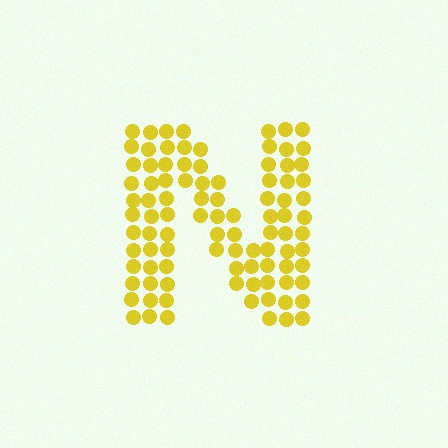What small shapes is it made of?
It is made of small circles.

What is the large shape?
The large shape is the letter N.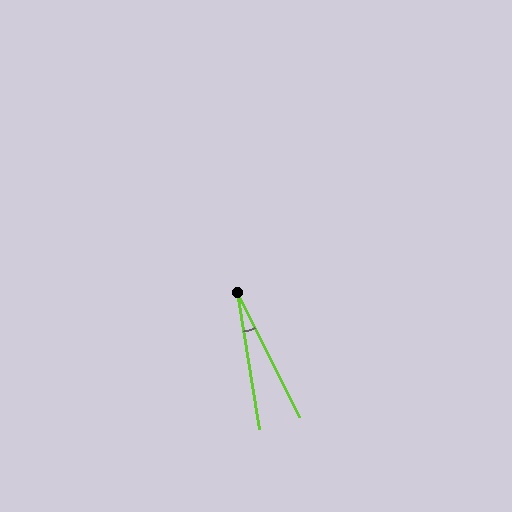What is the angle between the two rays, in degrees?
Approximately 18 degrees.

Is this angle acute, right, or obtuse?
It is acute.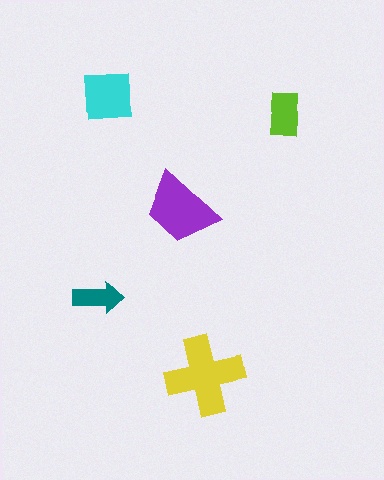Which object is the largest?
The yellow cross.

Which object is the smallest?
The teal arrow.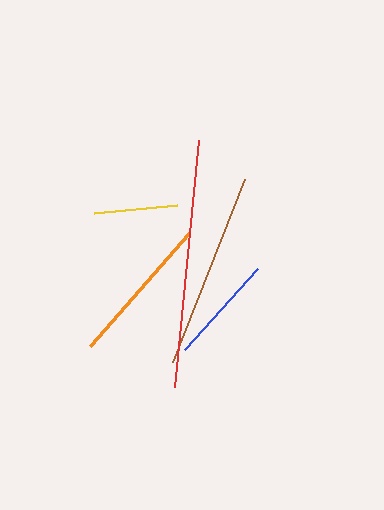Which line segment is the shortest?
The yellow line is the shortest at approximately 84 pixels.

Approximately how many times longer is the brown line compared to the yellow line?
The brown line is approximately 2.4 times the length of the yellow line.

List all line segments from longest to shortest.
From longest to shortest: red, brown, orange, blue, yellow.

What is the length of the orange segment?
The orange segment is approximately 150 pixels long.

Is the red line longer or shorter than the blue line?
The red line is longer than the blue line.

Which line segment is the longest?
The red line is the longest at approximately 248 pixels.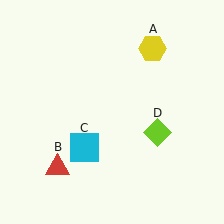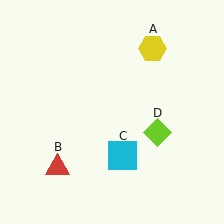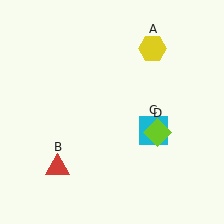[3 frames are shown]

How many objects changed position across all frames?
1 object changed position: cyan square (object C).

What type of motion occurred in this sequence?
The cyan square (object C) rotated counterclockwise around the center of the scene.